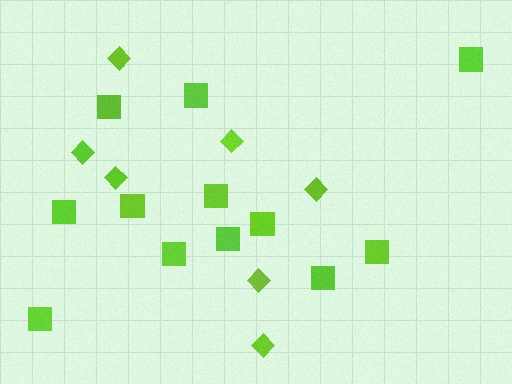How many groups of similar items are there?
There are 2 groups: one group of squares (12) and one group of diamonds (7).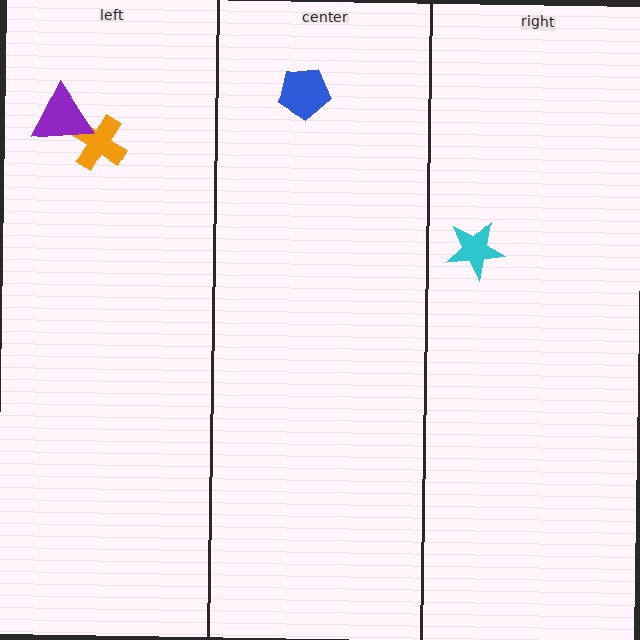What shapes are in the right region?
The cyan star.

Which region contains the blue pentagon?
The center region.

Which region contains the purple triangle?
The left region.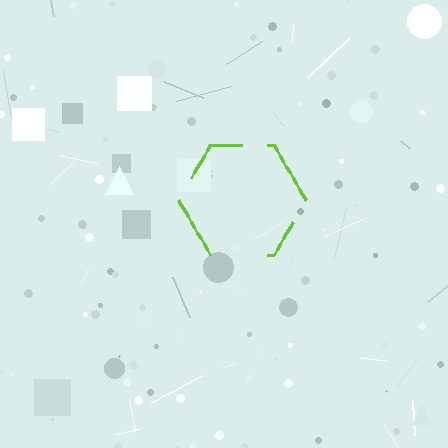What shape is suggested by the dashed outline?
The dashed outline suggests a hexagon.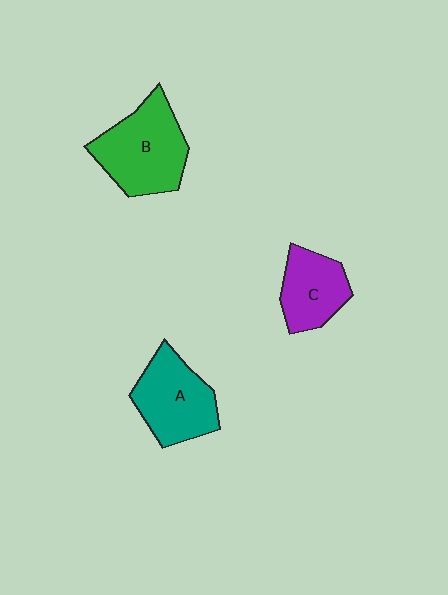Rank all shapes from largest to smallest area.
From largest to smallest: B (green), A (teal), C (purple).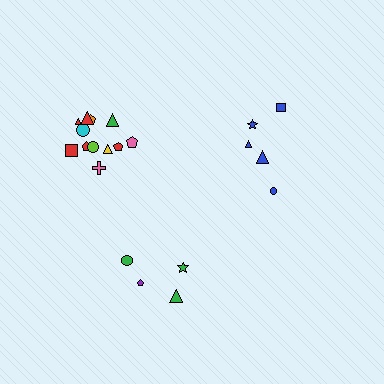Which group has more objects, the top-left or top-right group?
The top-left group.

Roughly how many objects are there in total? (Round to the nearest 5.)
Roughly 20 objects in total.